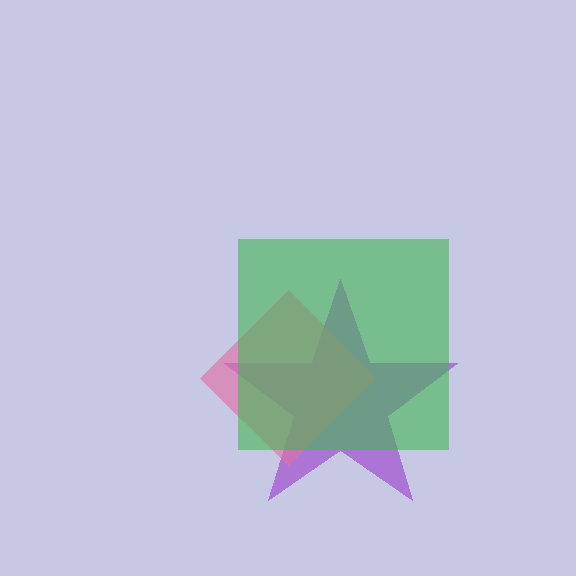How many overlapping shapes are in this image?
There are 3 overlapping shapes in the image.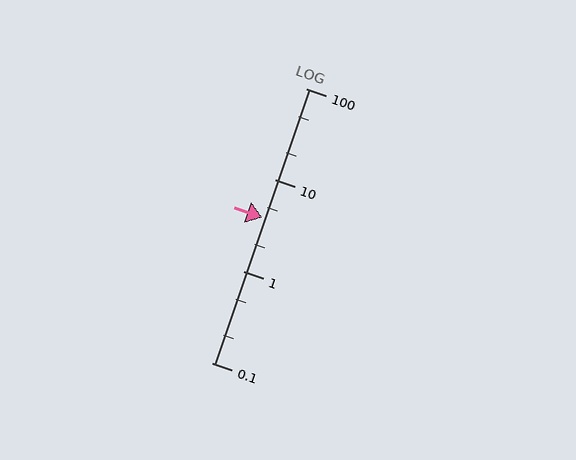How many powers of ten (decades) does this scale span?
The scale spans 3 decades, from 0.1 to 100.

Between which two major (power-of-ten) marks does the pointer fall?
The pointer is between 1 and 10.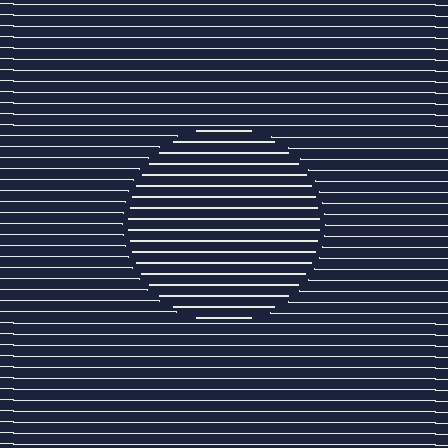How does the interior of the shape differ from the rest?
The interior of the shape contains the same grating, shifted by half a period — the contour is defined by the phase discontinuity where line-ends from the inner and outer gratings abut.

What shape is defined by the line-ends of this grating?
An illusory circle. The interior of the shape contains the same grating, shifted by half a period — the contour is defined by the phase discontinuity where line-ends from the inner and outer gratings abut.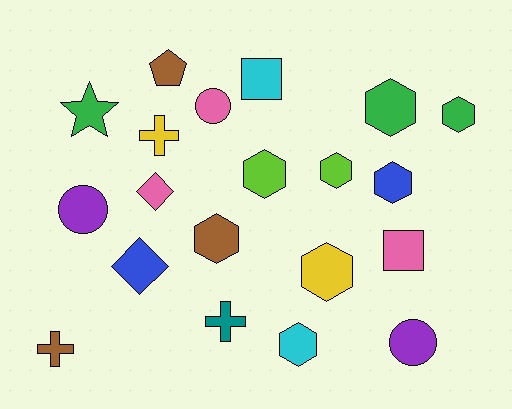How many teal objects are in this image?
There is 1 teal object.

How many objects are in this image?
There are 20 objects.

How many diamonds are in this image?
There are 2 diamonds.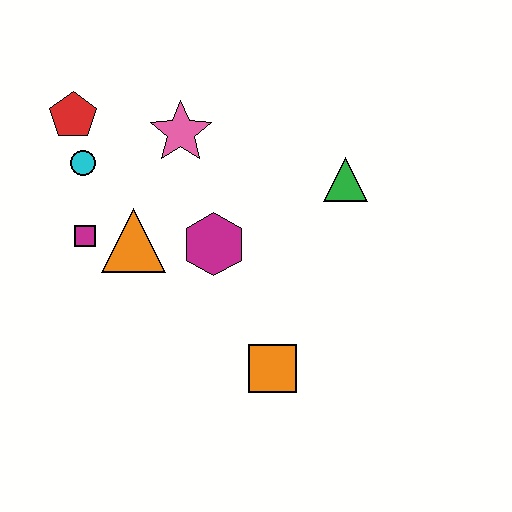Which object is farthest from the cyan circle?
The orange square is farthest from the cyan circle.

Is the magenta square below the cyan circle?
Yes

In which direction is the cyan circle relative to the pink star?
The cyan circle is to the left of the pink star.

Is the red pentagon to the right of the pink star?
No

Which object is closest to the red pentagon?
The cyan circle is closest to the red pentagon.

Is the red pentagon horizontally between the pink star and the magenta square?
No